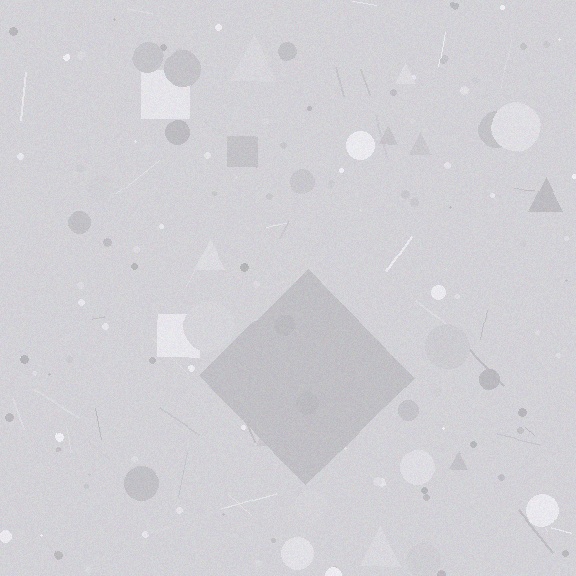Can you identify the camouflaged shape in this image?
The camouflaged shape is a diamond.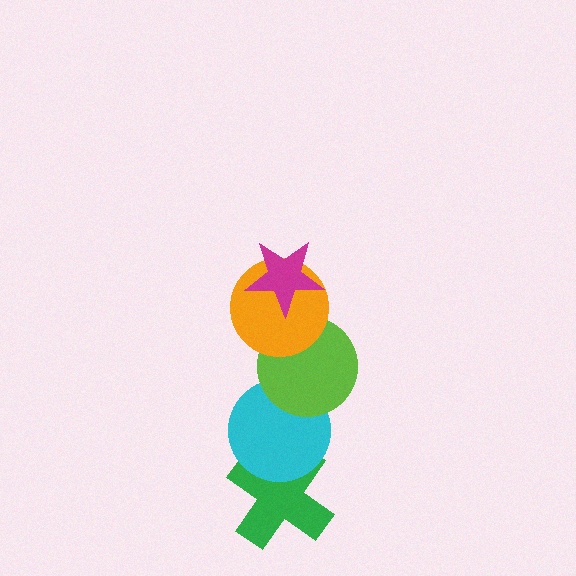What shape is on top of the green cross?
The cyan circle is on top of the green cross.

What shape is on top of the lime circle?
The orange circle is on top of the lime circle.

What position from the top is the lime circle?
The lime circle is 3rd from the top.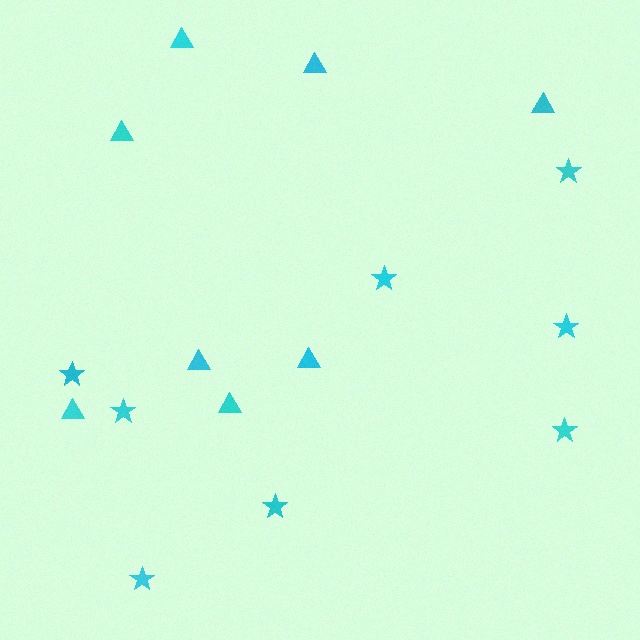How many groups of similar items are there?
There are 2 groups: one group of stars (8) and one group of triangles (8).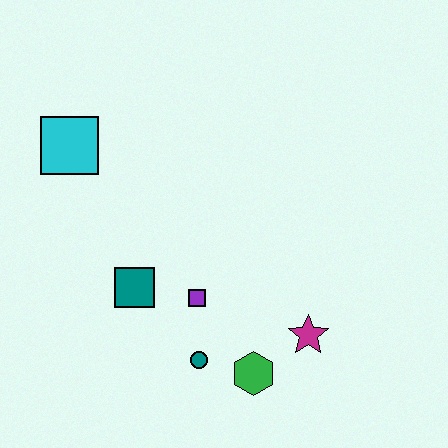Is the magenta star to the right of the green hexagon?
Yes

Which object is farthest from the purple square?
The cyan square is farthest from the purple square.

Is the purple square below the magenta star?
No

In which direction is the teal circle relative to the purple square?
The teal circle is below the purple square.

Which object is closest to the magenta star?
The green hexagon is closest to the magenta star.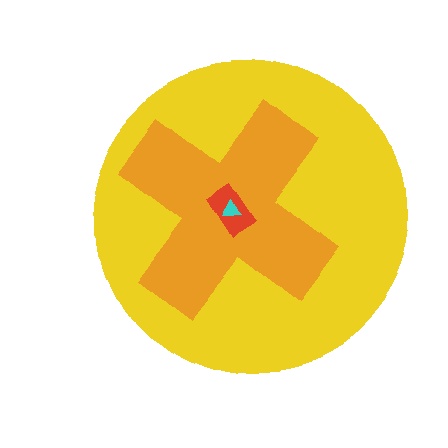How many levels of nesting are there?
4.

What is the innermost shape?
The cyan triangle.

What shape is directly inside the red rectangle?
The cyan triangle.